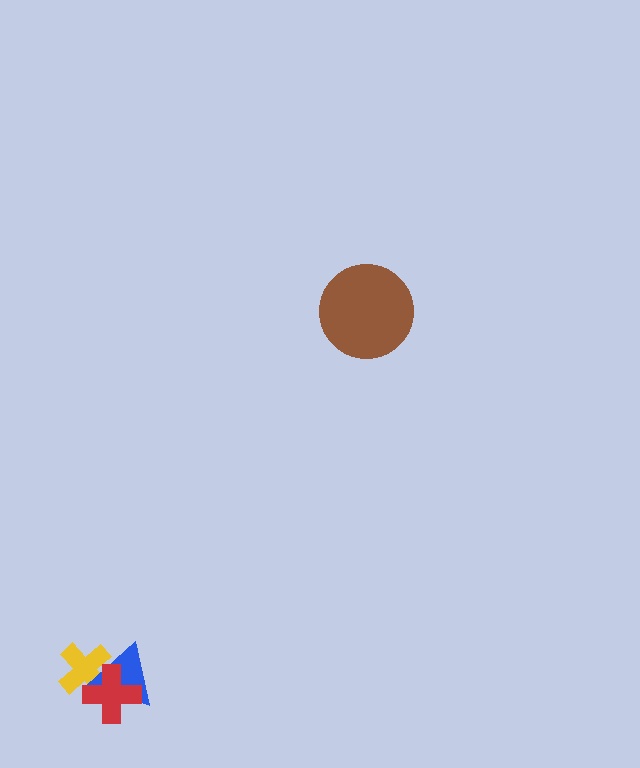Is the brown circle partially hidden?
No, no other shape covers it.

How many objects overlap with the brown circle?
0 objects overlap with the brown circle.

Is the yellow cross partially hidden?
Yes, it is partially covered by another shape.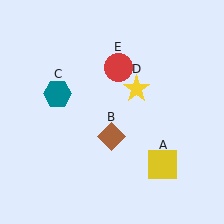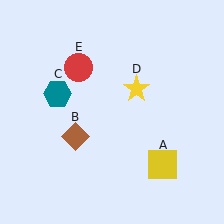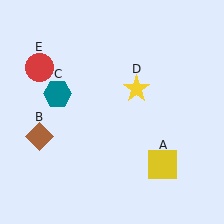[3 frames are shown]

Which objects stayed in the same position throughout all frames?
Yellow square (object A) and teal hexagon (object C) and yellow star (object D) remained stationary.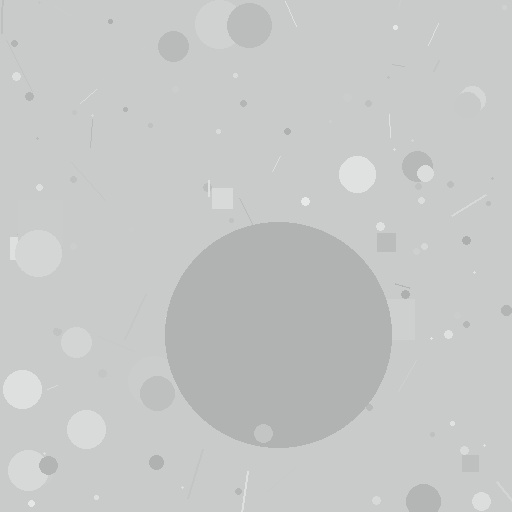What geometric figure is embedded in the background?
A circle is embedded in the background.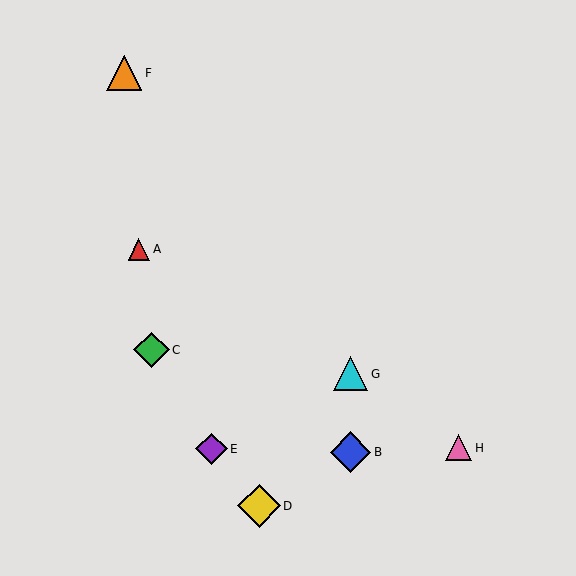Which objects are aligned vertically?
Objects B, G are aligned vertically.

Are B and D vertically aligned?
No, B is at x≈350 and D is at x≈259.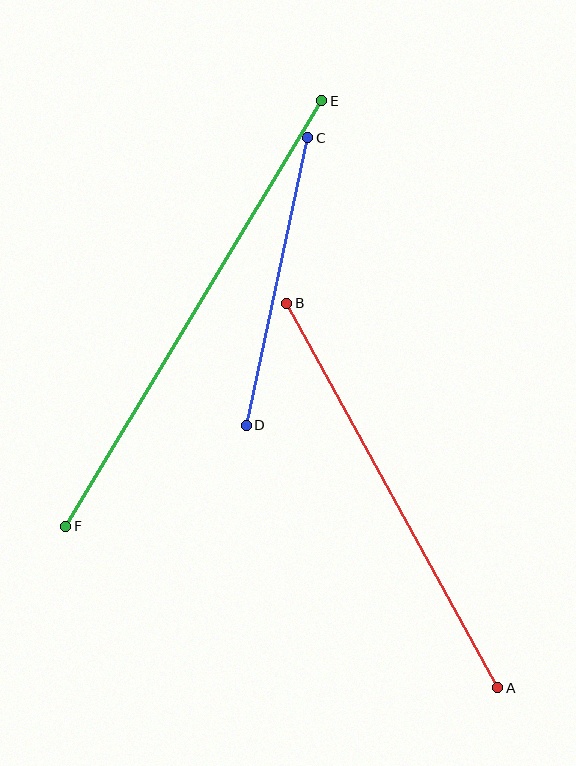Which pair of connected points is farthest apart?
Points E and F are farthest apart.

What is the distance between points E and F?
The distance is approximately 496 pixels.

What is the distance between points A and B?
The distance is approximately 439 pixels.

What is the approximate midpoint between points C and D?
The midpoint is at approximately (277, 282) pixels.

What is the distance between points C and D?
The distance is approximately 294 pixels.